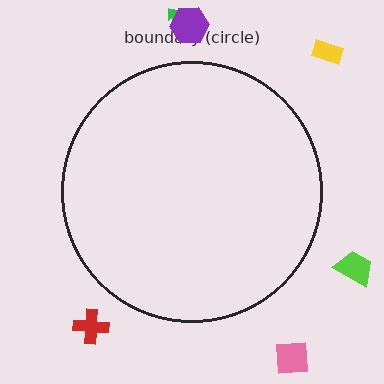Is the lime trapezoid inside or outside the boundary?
Outside.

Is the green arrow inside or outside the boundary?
Outside.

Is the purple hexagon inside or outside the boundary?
Outside.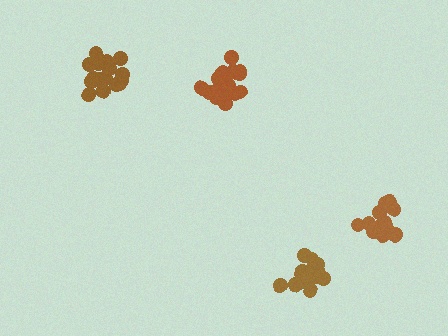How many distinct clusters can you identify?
There are 4 distinct clusters.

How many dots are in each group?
Group 1: 21 dots, Group 2: 19 dots, Group 3: 19 dots, Group 4: 16 dots (75 total).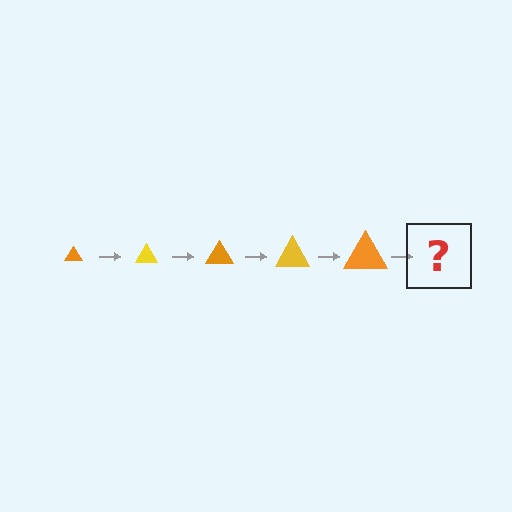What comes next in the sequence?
The next element should be a yellow triangle, larger than the previous one.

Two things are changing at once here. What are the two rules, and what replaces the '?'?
The two rules are that the triangle grows larger each step and the color cycles through orange and yellow. The '?' should be a yellow triangle, larger than the previous one.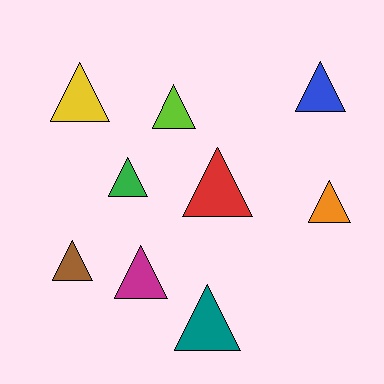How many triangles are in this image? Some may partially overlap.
There are 9 triangles.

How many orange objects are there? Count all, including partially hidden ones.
There is 1 orange object.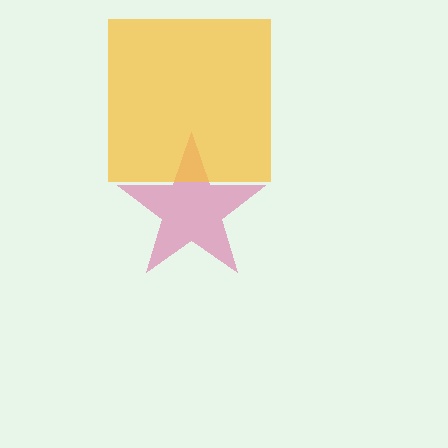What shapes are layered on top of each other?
The layered shapes are: a magenta star, a yellow square.